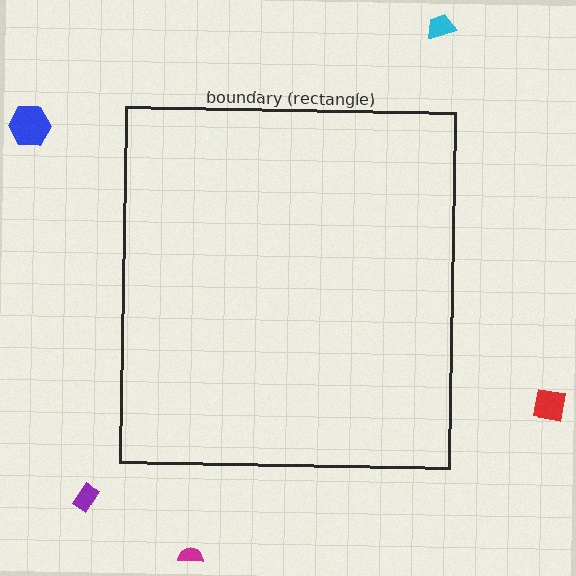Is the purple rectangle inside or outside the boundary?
Outside.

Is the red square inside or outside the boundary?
Outside.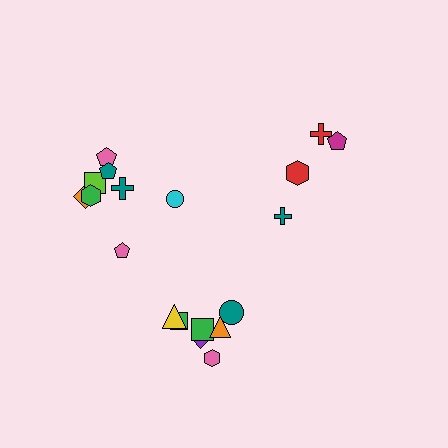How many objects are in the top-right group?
There are 4 objects.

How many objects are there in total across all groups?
There are 19 objects.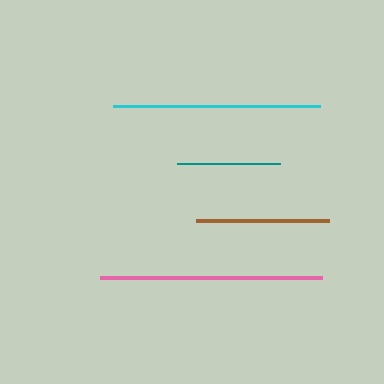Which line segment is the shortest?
The teal line is the shortest at approximately 104 pixels.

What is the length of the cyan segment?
The cyan segment is approximately 207 pixels long.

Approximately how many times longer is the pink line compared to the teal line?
The pink line is approximately 2.1 times the length of the teal line.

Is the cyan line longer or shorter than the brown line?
The cyan line is longer than the brown line.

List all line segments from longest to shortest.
From longest to shortest: pink, cyan, brown, teal.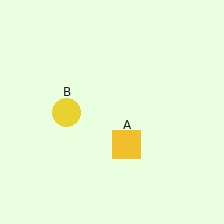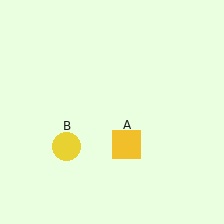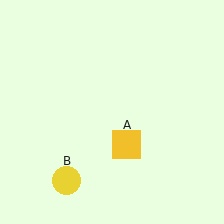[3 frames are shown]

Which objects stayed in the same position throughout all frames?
Yellow square (object A) remained stationary.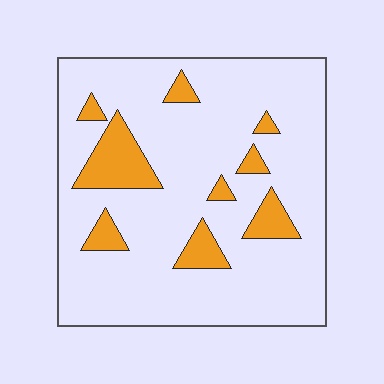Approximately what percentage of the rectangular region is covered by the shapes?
Approximately 15%.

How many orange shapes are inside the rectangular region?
9.